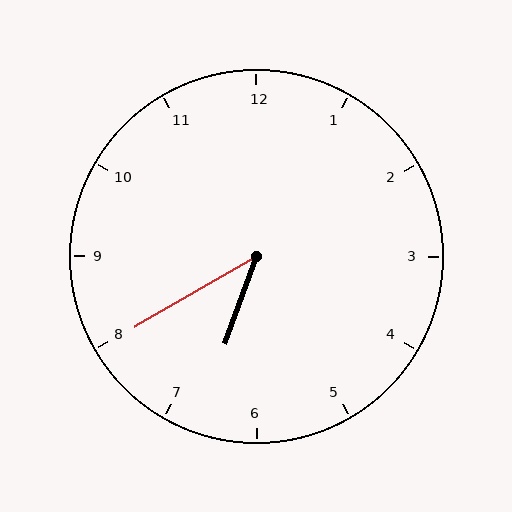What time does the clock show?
6:40.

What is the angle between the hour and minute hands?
Approximately 40 degrees.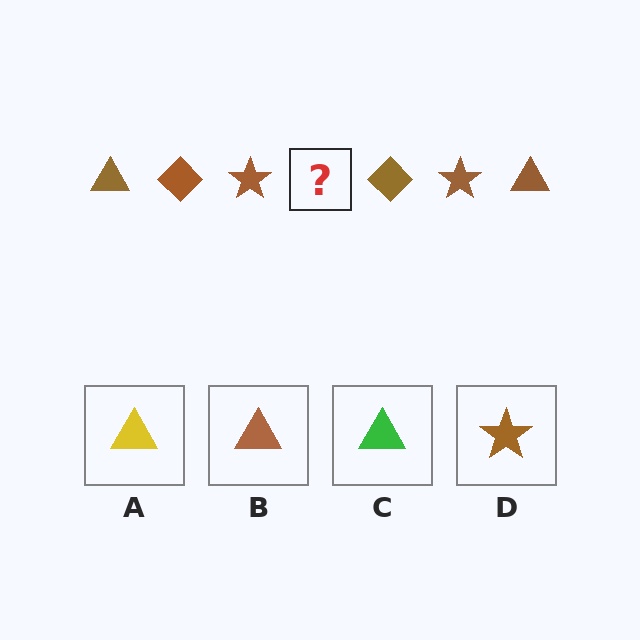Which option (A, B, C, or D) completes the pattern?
B.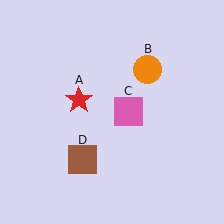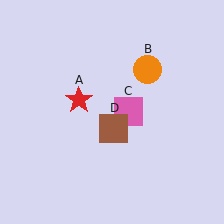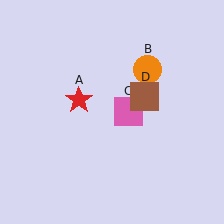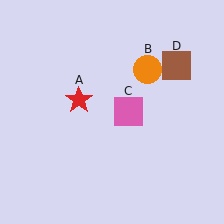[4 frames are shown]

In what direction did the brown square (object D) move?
The brown square (object D) moved up and to the right.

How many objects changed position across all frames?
1 object changed position: brown square (object D).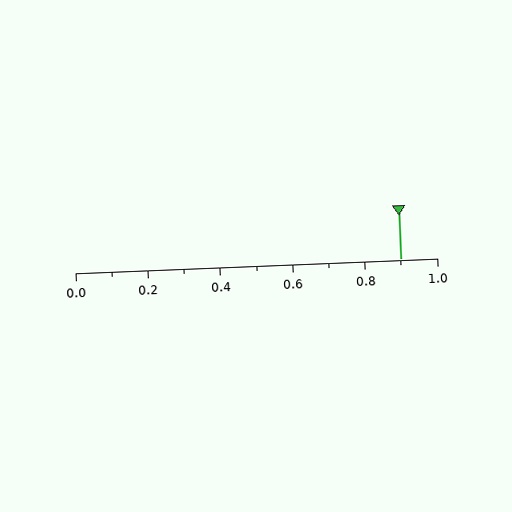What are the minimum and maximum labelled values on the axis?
The axis runs from 0.0 to 1.0.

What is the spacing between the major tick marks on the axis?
The major ticks are spaced 0.2 apart.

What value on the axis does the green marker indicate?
The marker indicates approximately 0.9.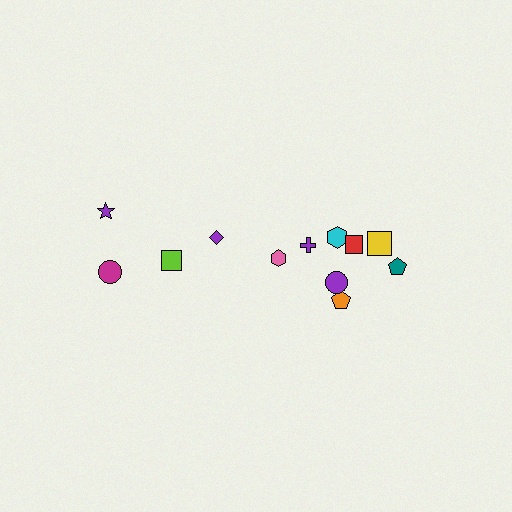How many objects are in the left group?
There are 4 objects.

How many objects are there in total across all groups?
There are 12 objects.